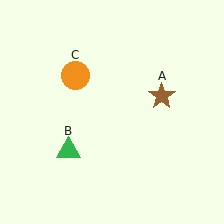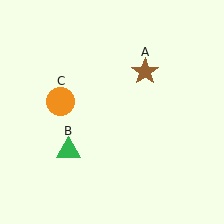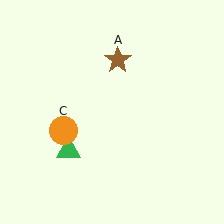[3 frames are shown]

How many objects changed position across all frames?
2 objects changed position: brown star (object A), orange circle (object C).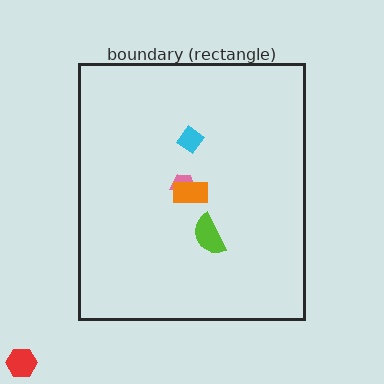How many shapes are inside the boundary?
4 inside, 1 outside.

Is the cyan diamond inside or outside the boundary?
Inside.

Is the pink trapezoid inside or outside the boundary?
Inside.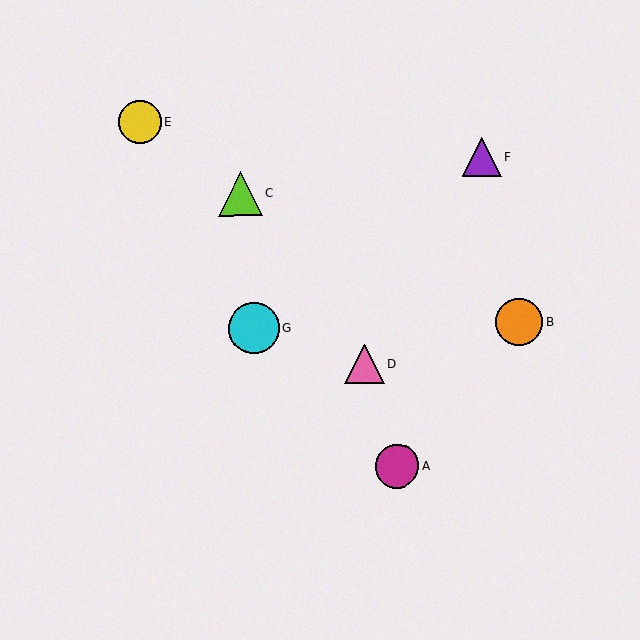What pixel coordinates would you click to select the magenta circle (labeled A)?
Click at (397, 466) to select the magenta circle A.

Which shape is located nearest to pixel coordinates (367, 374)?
The pink triangle (labeled D) at (365, 364) is nearest to that location.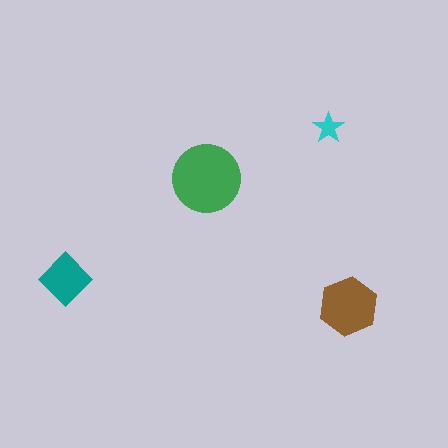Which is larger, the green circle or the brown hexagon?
The green circle.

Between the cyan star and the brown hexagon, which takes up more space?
The brown hexagon.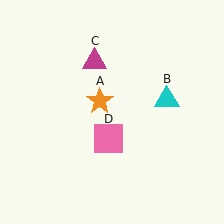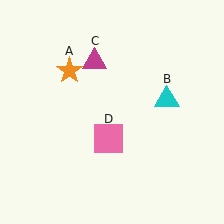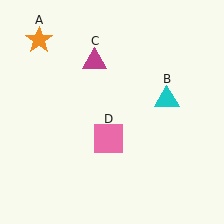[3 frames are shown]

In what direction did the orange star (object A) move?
The orange star (object A) moved up and to the left.